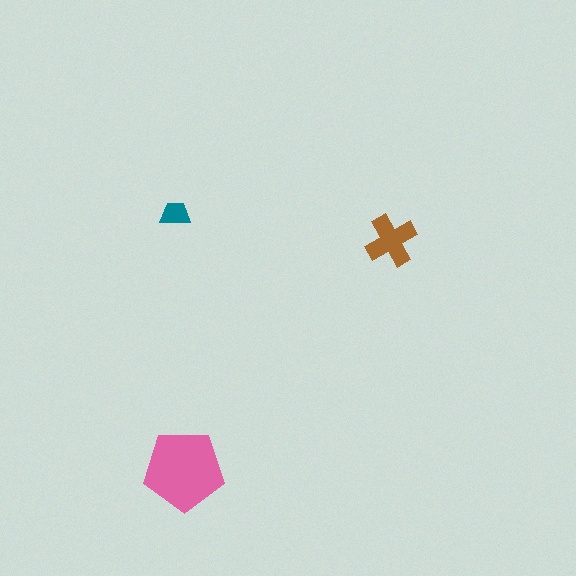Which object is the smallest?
The teal trapezoid.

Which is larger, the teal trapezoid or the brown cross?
The brown cross.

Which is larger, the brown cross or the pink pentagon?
The pink pentagon.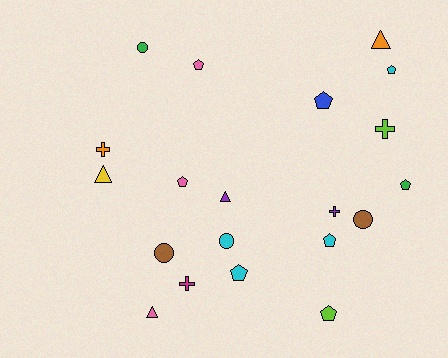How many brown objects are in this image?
There are 2 brown objects.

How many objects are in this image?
There are 20 objects.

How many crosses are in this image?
There are 4 crosses.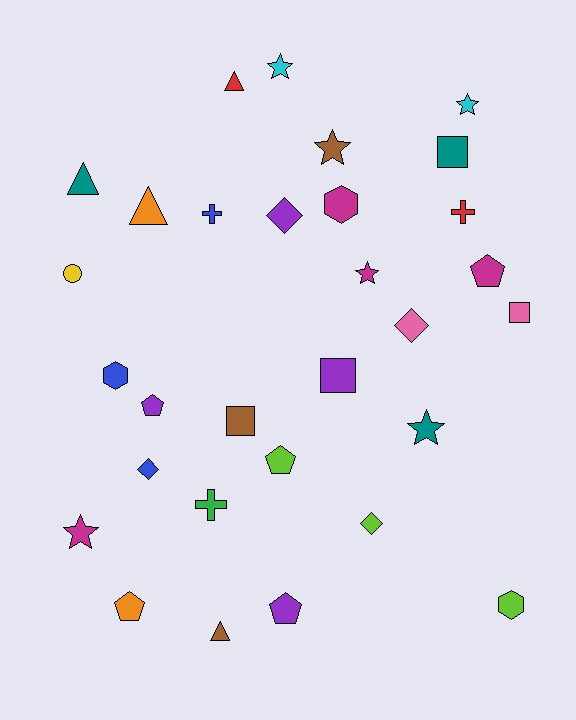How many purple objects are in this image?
There are 4 purple objects.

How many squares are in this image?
There are 4 squares.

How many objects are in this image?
There are 30 objects.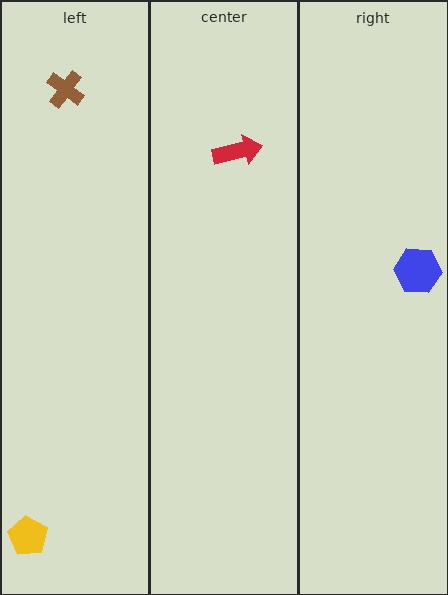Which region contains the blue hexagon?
The right region.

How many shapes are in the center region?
1.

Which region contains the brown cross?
The left region.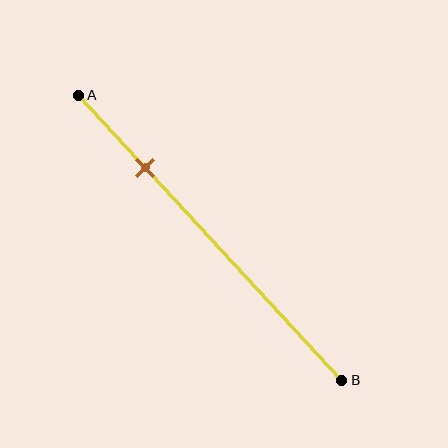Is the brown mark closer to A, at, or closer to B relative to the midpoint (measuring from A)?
The brown mark is closer to point A than the midpoint of segment AB.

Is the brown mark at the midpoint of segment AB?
No, the mark is at about 25% from A, not at the 50% midpoint.